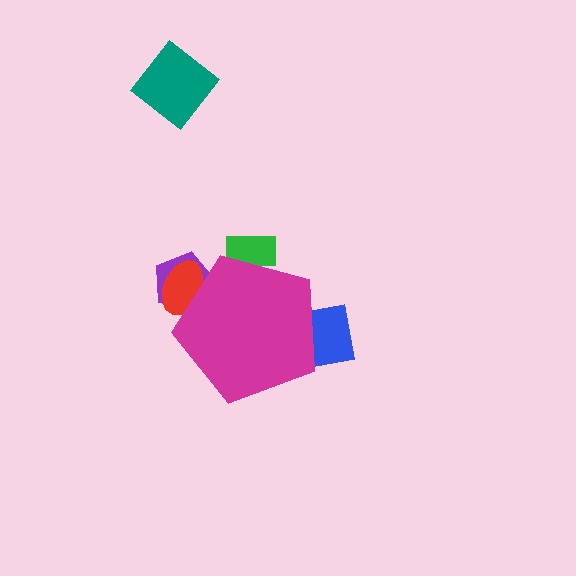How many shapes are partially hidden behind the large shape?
4 shapes are partially hidden.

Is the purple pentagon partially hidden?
Yes, the purple pentagon is partially hidden behind the magenta pentagon.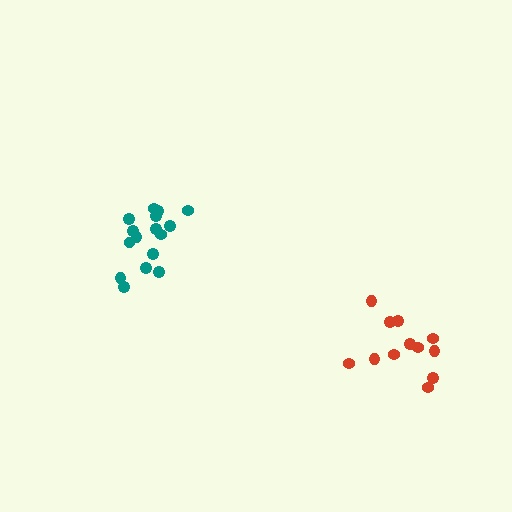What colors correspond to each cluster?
The clusters are colored: red, teal.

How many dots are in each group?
Group 1: 12 dots, Group 2: 16 dots (28 total).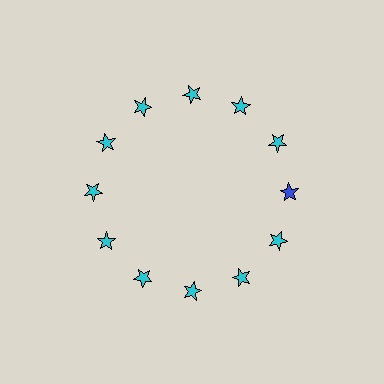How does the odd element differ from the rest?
It has a different color: blue instead of cyan.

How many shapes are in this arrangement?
There are 12 shapes arranged in a ring pattern.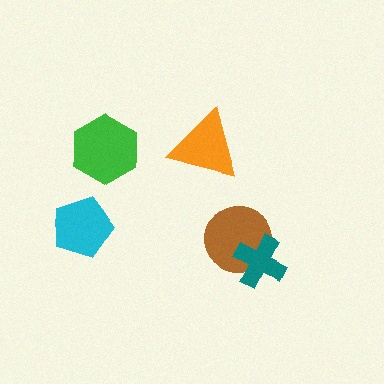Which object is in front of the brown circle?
The teal cross is in front of the brown circle.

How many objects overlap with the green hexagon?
0 objects overlap with the green hexagon.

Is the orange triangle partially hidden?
No, no other shape covers it.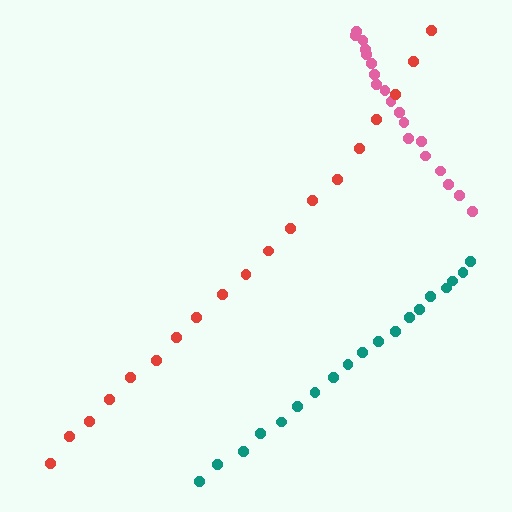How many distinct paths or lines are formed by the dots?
There are 3 distinct paths.